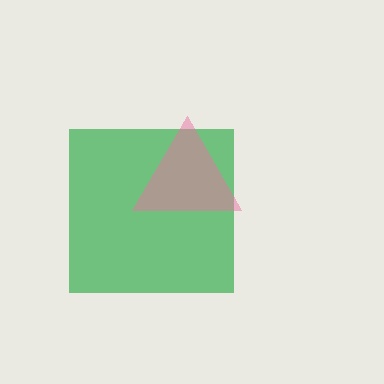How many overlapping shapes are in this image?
There are 2 overlapping shapes in the image.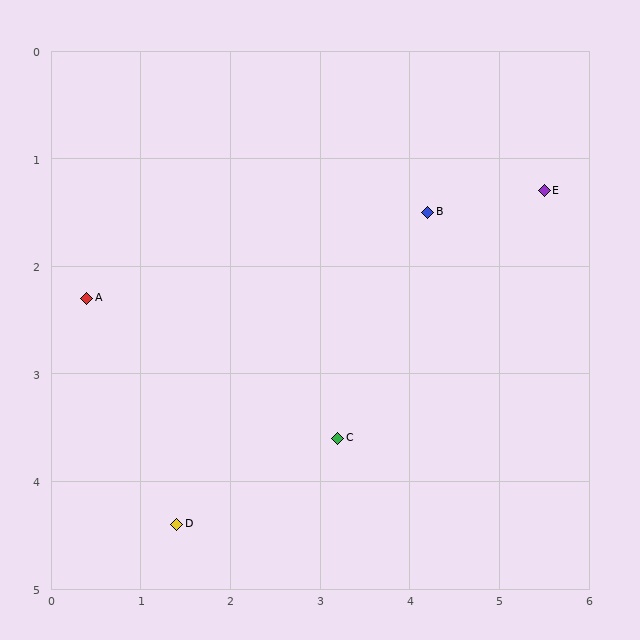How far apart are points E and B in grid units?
Points E and B are about 1.3 grid units apart.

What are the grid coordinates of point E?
Point E is at approximately (5.5, 1.3).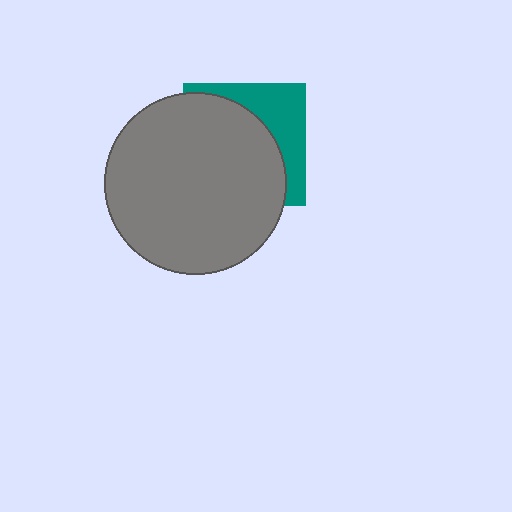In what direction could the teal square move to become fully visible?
The teal square could move toward the upper-right. That would shift it out from behind the gray circle entirely.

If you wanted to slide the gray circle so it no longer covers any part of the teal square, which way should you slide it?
Slide it toward the lower-left — that is the most direct way to separate the two shapes.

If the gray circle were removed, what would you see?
You would see the complete teal square.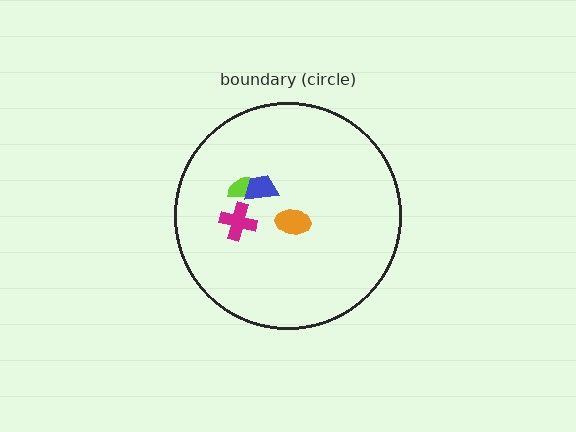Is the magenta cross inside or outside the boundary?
Inside.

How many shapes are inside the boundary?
4 inside, 0 outside.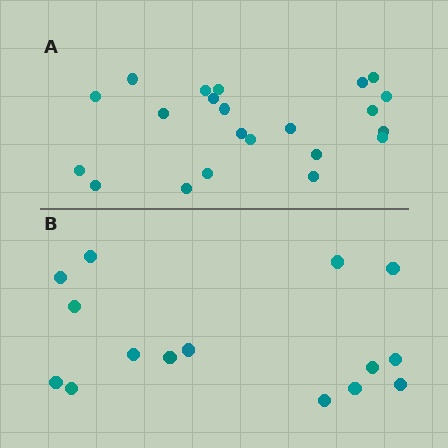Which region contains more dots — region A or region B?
Region A (the top region) has more dots.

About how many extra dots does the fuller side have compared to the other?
Region A has roughly 8 or so more dots than region B.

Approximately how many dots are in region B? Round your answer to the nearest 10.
About 20 dots. (The exact count is 15, which rounds to 20.)